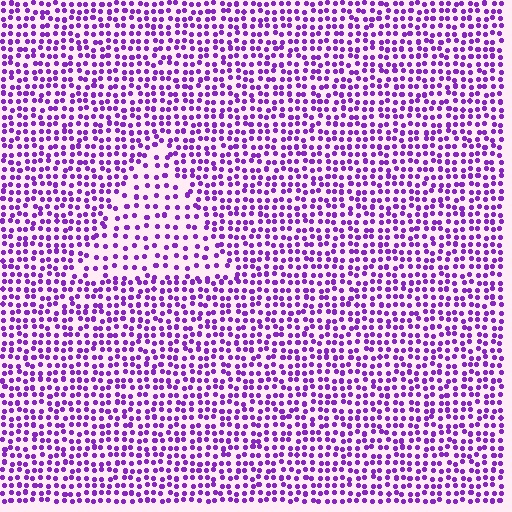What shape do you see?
I see a triangle.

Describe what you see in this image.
The image contains small purple elements arranged at two different densities. A triangle-shaped region is visible where the elements are less densely packed than the surrounding area.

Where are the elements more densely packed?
The elements are more densely packed outside the triangle boundary.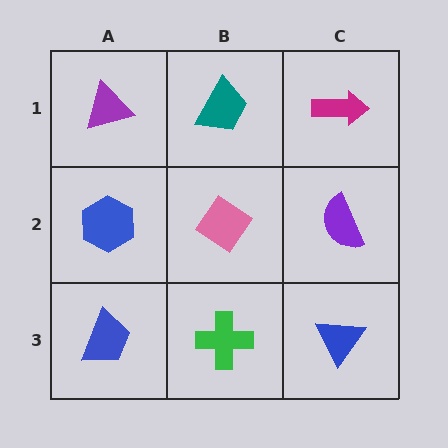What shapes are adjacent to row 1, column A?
A blue hexagon (row 2, column A), a teal trapezoid (row 1, column B).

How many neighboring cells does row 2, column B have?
4.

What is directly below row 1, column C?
A purple semicircle.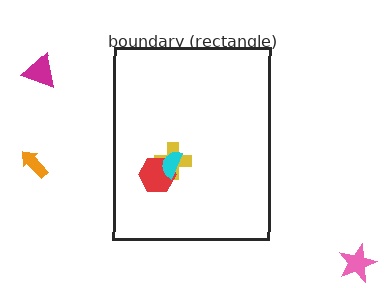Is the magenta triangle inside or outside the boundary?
Outside.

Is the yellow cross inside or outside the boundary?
Inside.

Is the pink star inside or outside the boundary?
Outside.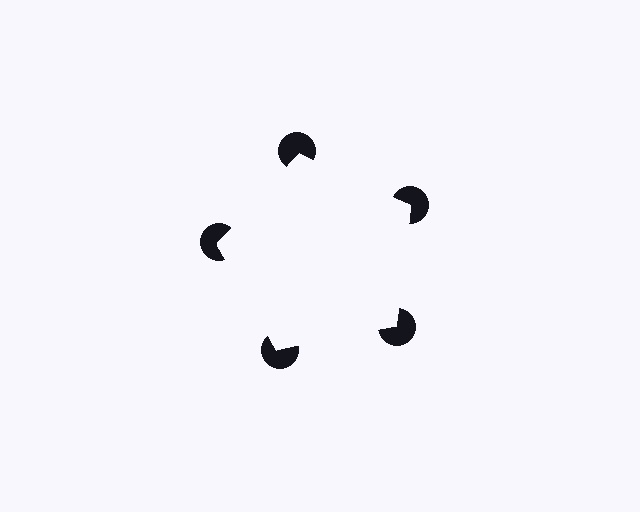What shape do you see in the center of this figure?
An illusory pentagon — its edges are inferred from the aligned wedge cuts in the pac-man discs, not physically drawn.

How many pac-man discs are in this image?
There are 5 — one at each vertex of the illusory pentagon.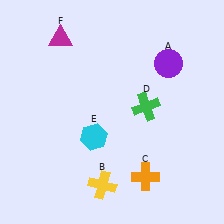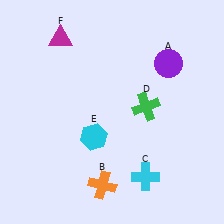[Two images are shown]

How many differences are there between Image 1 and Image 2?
There are 2 differences between the two images.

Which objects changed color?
B changed from yellow to orange. C changed from orange to cyan.